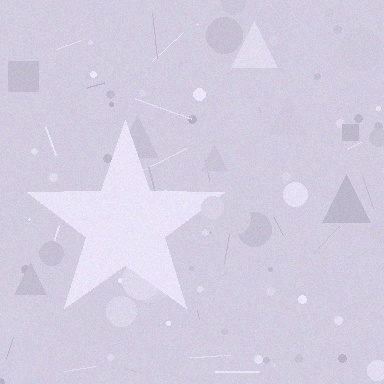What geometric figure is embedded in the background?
A star is embedded in the background.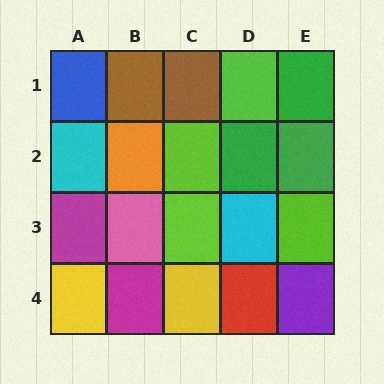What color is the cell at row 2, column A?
Cyan.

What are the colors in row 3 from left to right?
Magenta, pink, lime, cyan, lime.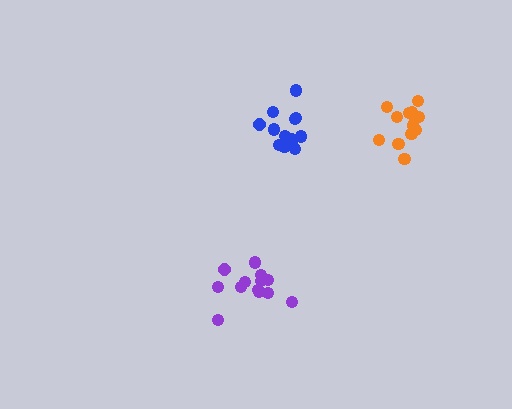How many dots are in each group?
Group 1: 13 dots, Group 2: 13 dots, Group 3: 14 dots (40 total).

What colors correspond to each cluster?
The clusters are colored: purple, orange, blue.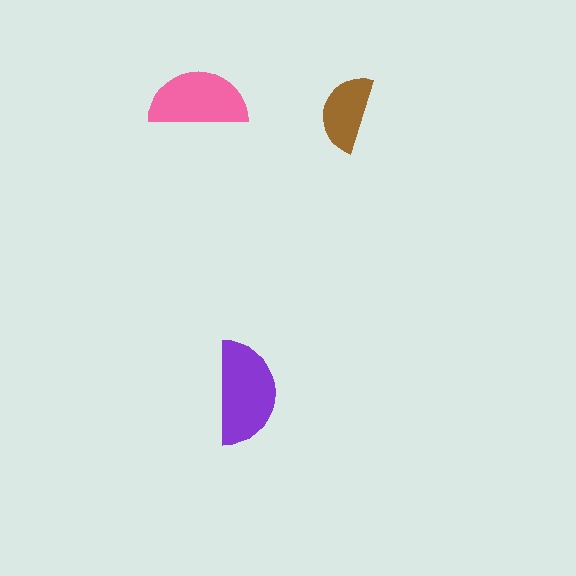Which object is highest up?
The pink semicircle is topmost.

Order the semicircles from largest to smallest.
the purple one, the pink one, the brown one.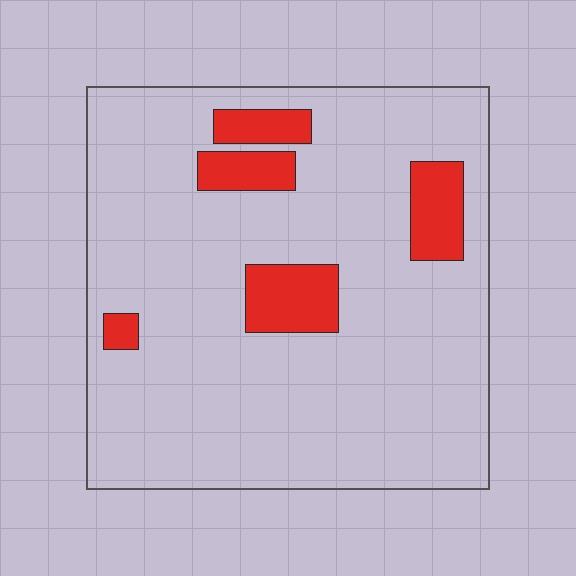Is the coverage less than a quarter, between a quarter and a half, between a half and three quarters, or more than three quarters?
Less than a quarter.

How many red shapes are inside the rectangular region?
5.